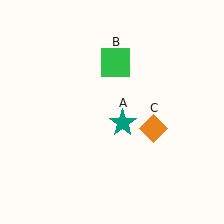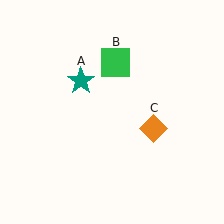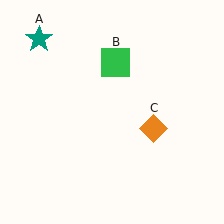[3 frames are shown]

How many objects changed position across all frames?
1 object changed position: teal star (object A).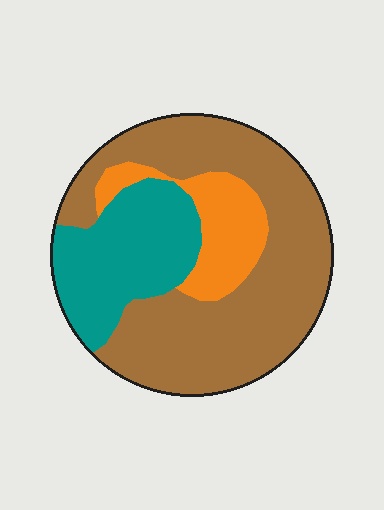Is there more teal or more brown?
Brown.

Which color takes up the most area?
Brown, at roughly 60%.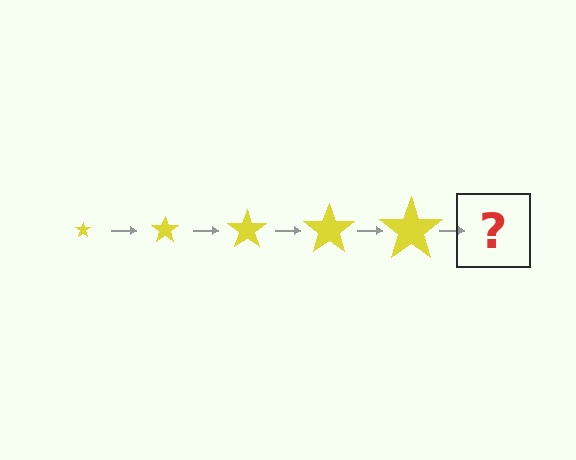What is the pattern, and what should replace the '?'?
The pattern is that the star gets progressively larger each step. The '?' should be a yellow star, larger than the previous one.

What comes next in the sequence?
The next element should be a yellow star, larger than the previous one.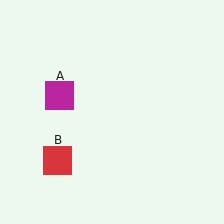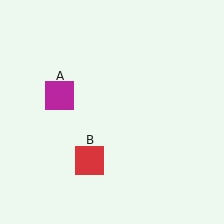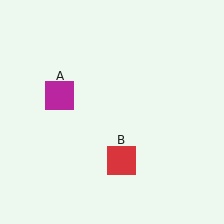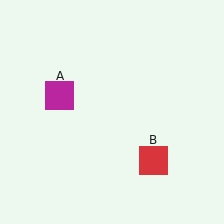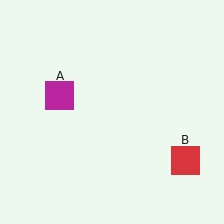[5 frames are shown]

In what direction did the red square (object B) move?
The red square (object B) moved right.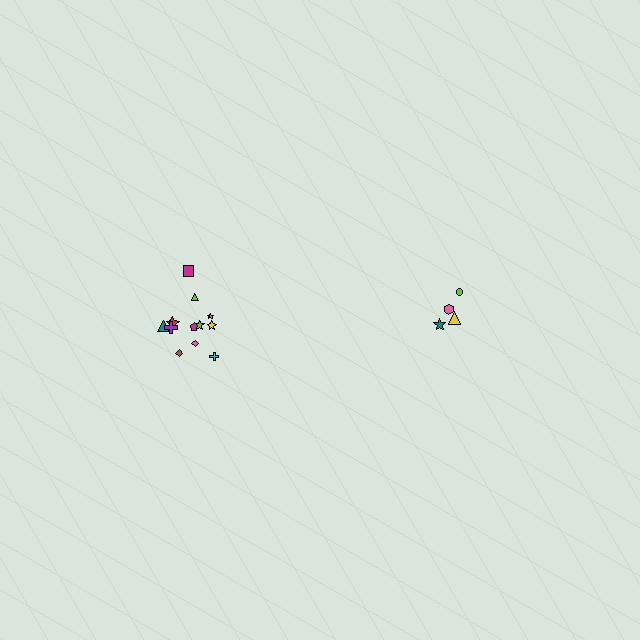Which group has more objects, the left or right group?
The left group.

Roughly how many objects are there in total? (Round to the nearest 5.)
Roughly 15 objects in total.